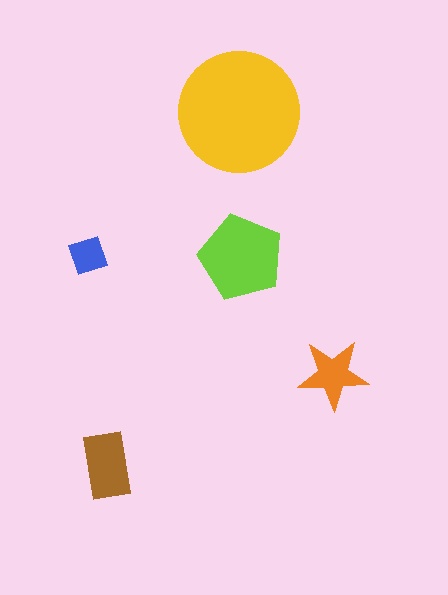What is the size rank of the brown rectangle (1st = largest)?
3rd.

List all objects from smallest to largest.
The blue square, the orange star, the brown rectangle, the lime pentagon, the yellow circle.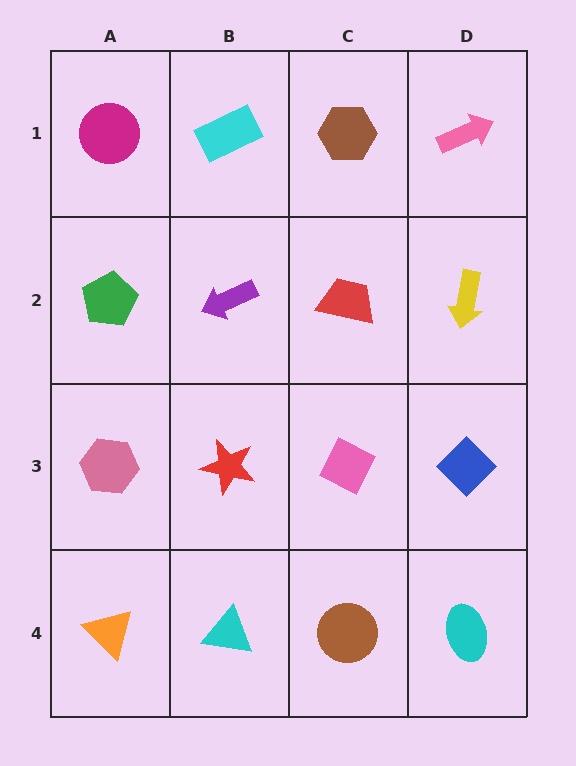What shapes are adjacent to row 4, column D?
A blue diamond (row 3, column D), a brown circle (row 4, column C).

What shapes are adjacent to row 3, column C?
A red trapezoid (row 2, column C), a brown circle (row 4, column C), a red star (row 3, column B), a blue diamond (row 3, column D).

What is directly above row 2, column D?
A pink arrow.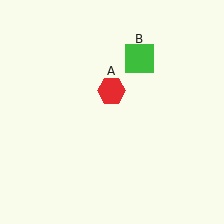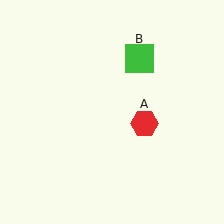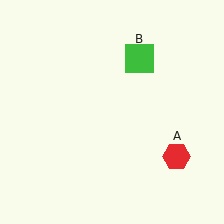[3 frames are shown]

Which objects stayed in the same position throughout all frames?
Green square (object B) remained stationary.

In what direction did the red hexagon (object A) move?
The red hexagon (object A) moved down and to the right.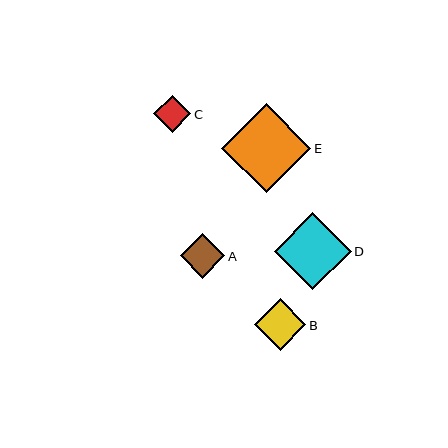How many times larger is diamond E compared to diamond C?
Diamond E is approximately 2.4 times the size of diamond C.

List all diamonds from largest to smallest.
From largest to smallest: E, D, B, A, C.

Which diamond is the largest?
Diamond E is the largest with a size of approximately 89 pixels.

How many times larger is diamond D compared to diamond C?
Diamond D is approximately 2.1 times the size of diamond C.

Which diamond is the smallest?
Diamond C is the smallest with a size of approximately 37 pixels.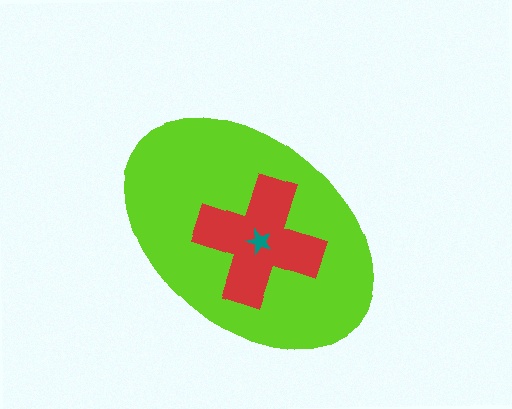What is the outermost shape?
The lime ellipse.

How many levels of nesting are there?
3.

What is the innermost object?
The teal star.